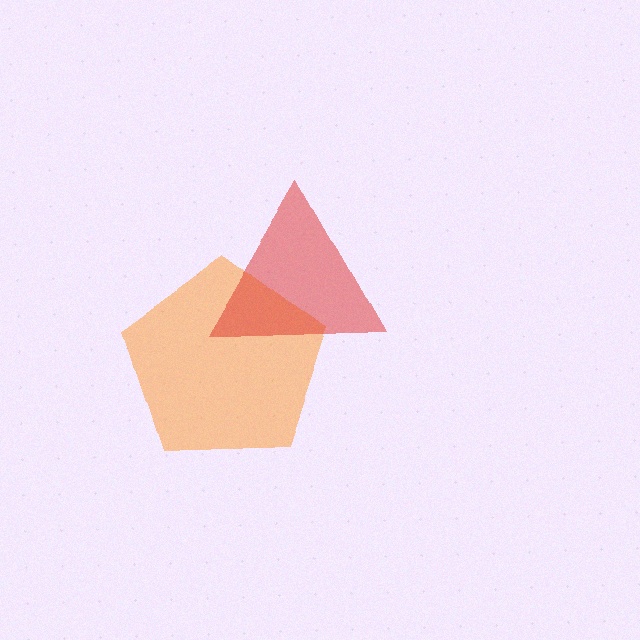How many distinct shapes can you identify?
There are 2 distinct shapes: an orange pentagon, a red triangle.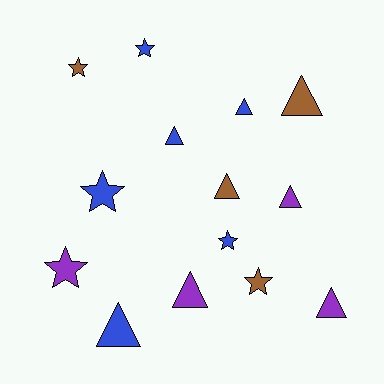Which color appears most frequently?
Blue, with 6 objects.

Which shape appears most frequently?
Triangle, with 8 objects.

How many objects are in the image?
There are 14 objects.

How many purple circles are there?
There are no purple circles.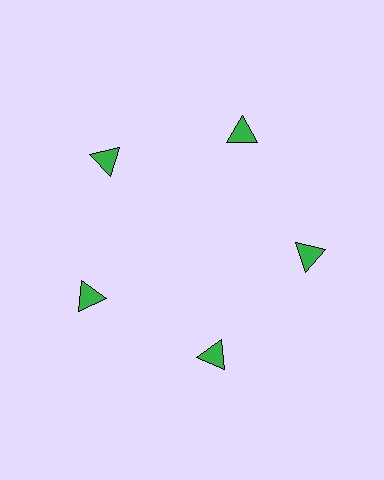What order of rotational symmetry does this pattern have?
This pattern has 5-fold rotational symmetry.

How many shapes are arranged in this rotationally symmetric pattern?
There are 5 shapes, arranged in 5 groups of 1.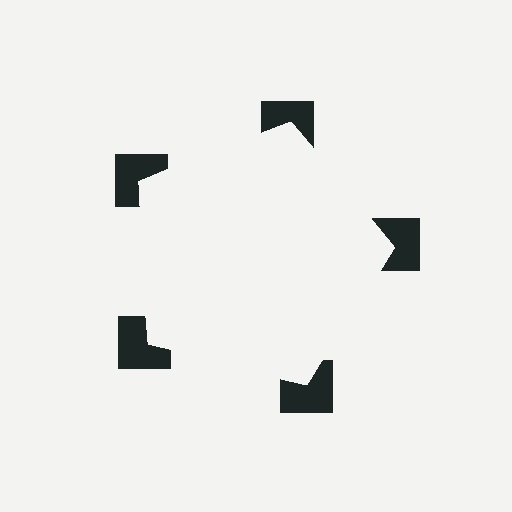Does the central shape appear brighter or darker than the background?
It typically appears slightly brighter than the background, even though no actual brightness change is drawn.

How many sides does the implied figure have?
5 sides.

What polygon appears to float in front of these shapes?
An illusory pentagon — its edges are inferred from the aligned wedge cuts in the notched squares, not physically drawn.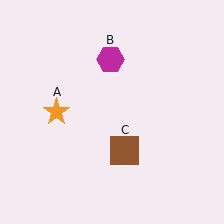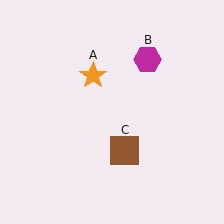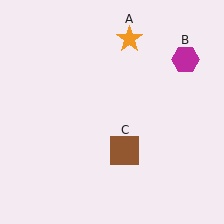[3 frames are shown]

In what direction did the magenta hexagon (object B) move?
The magenta hexagon (object B) moved right.